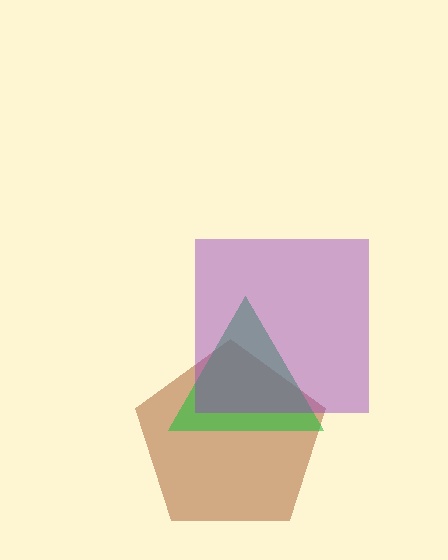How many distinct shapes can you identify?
There are 3 distinct shapes: a brown pentagon, a green triangle, a purple square.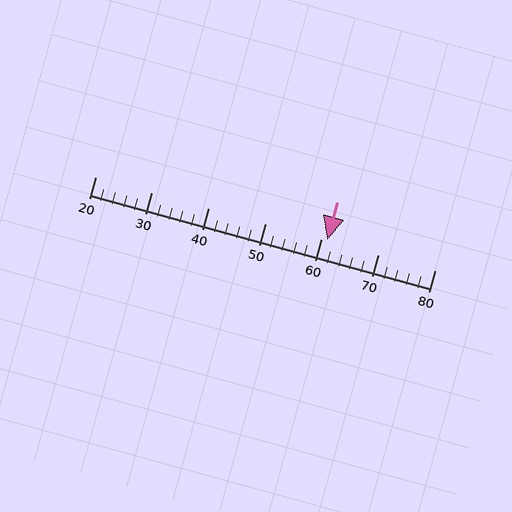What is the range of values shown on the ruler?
The ruler shows values from 20 to 80.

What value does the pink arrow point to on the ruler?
The pink arrow points to approximately 61.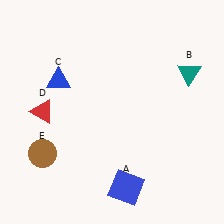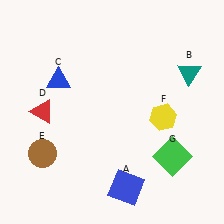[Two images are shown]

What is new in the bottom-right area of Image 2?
A green square (G) was added in the bottom-right area of Image 2.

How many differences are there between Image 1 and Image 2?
There are 2 differences between the two images.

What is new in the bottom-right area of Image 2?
A yellow hexagon (F) was added in the bottom-right area of Image 2.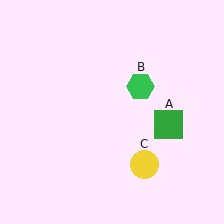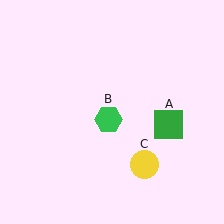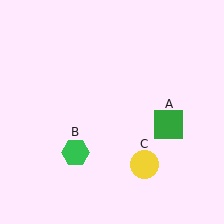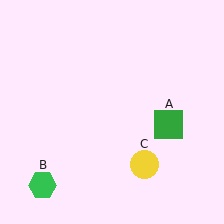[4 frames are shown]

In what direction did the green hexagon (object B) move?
The green hexagon (object B) moved down and to the left.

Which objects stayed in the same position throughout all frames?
Green square (object A) and yellow circle (object C) remained stationary.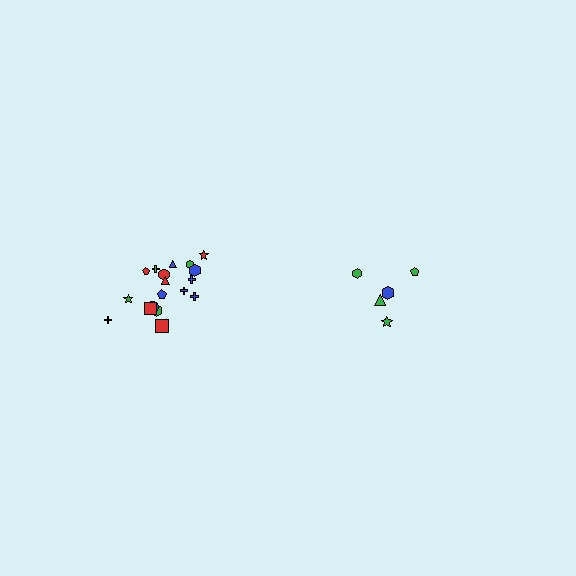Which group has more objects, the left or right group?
The left group.